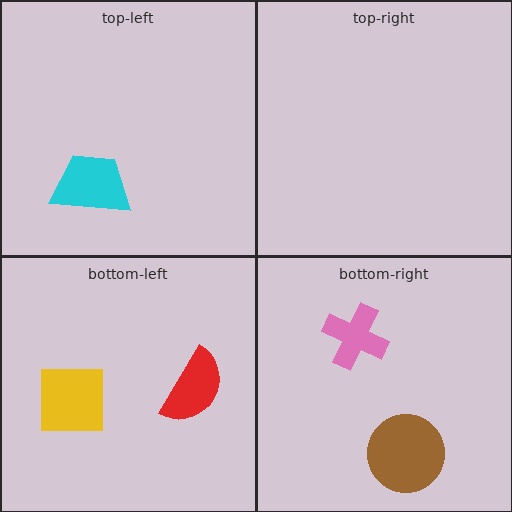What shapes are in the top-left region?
The cyan trapezoid.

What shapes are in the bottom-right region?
The pink cross, the brown circle.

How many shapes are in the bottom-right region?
2.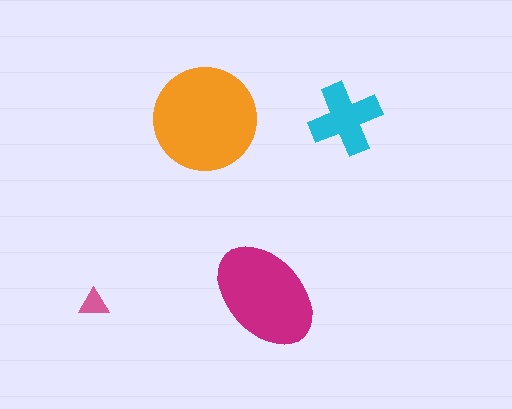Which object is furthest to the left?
The pink triangle is leftmost.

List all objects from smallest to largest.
The pink triangle, the cyan cross, the magenta ellipse, the orange circle.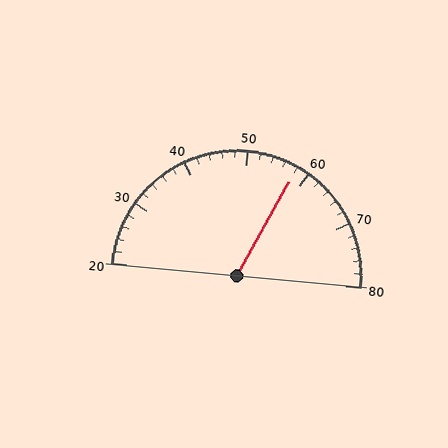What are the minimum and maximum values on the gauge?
The gauge ranges from 20 to 80.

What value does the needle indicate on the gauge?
The needle indicates approximately 58.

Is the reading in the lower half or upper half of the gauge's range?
The reading is in the upper half of the range (20 to 80).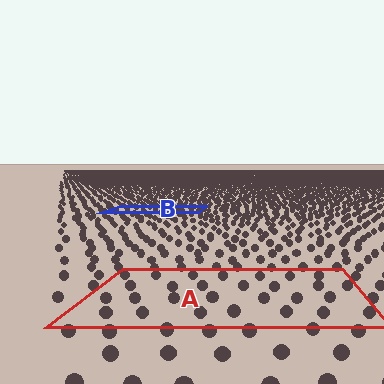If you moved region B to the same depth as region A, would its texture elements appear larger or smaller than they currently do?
They would appear larger. At a closer depth, the same texture elements are projected at a bigger on-screen size.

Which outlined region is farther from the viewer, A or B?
Region B is farther from the viewer — the texture elements inside it appear smaller and more densely packed.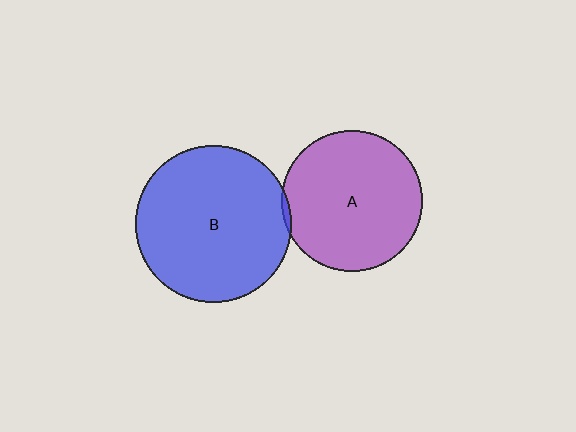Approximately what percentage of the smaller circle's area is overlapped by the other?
Approximately 5%.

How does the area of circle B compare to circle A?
Approximately 1.2 times.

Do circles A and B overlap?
Yes.